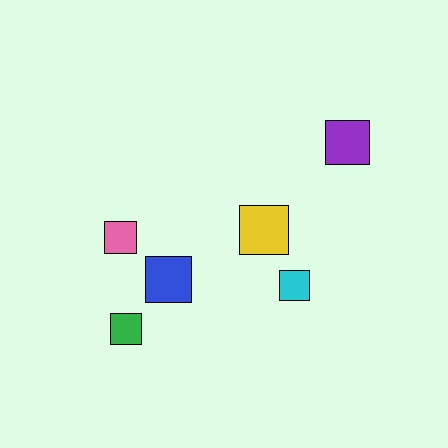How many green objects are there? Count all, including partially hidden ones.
There is 1 green object.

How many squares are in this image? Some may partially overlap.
There are 6 squares.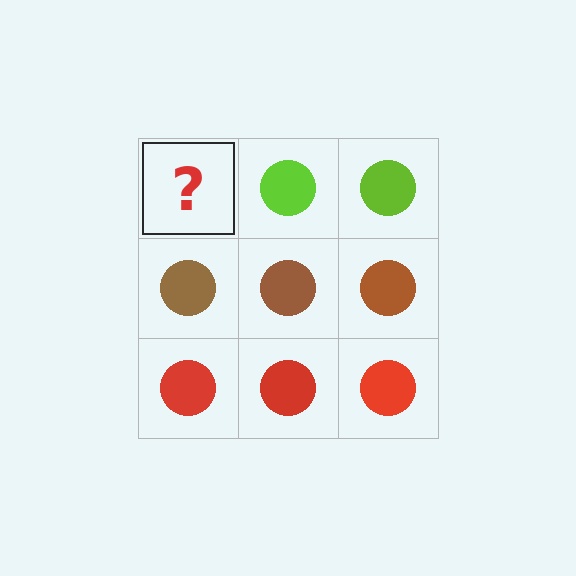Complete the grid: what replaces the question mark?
The question mark should be replaced with a lime circle.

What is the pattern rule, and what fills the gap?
The rule is that each row has a consistent color. The gap should be filled with a lime circle.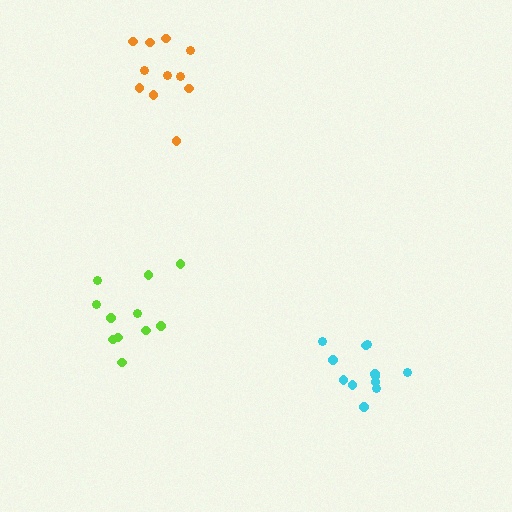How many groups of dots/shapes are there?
There are 3 groups.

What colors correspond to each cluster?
The clusters are colored: cyan, lime, orange.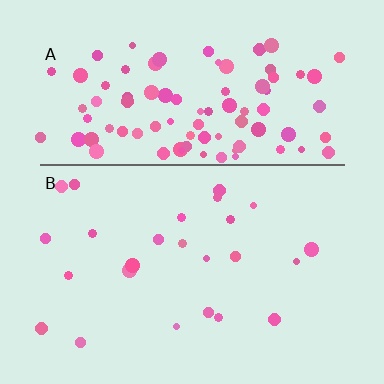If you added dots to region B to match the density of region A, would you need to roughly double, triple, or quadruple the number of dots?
Approximately quadruple.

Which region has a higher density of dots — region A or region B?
A (the top).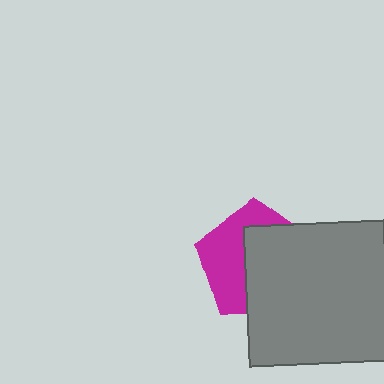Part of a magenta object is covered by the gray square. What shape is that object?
It is a pentagon.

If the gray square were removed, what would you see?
You would see the complete magenta pentagon.